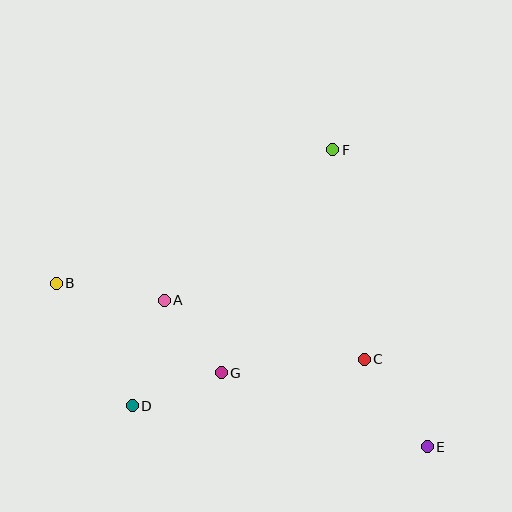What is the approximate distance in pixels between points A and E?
The distance between A and E is approximately 301 pixels.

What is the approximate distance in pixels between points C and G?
The distance between C and G is approximately 144 pixels.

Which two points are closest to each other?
Points A and G are closest to each other.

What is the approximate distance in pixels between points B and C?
The distance between B and C is approximately 317 pixels.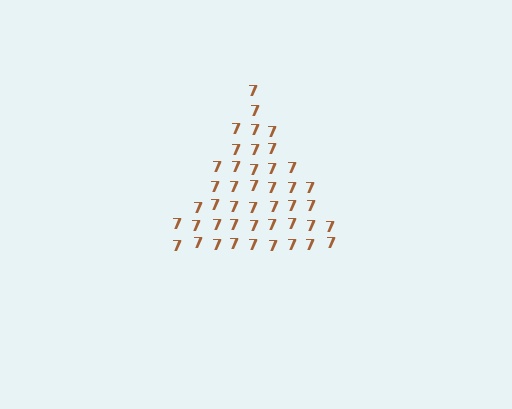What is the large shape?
The large shape is a triangle.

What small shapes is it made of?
It is made of small digit 7's.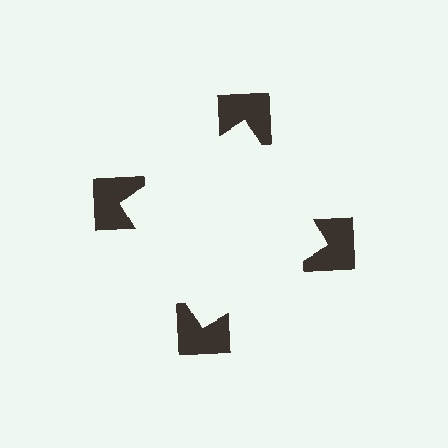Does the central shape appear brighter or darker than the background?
It typically appears slightly brighter than the background, even though no actual brightness change is drawn.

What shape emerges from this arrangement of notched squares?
An illusory square — its edges are inferred from the aligned wedge cuts in the notched squares, not physically drawn.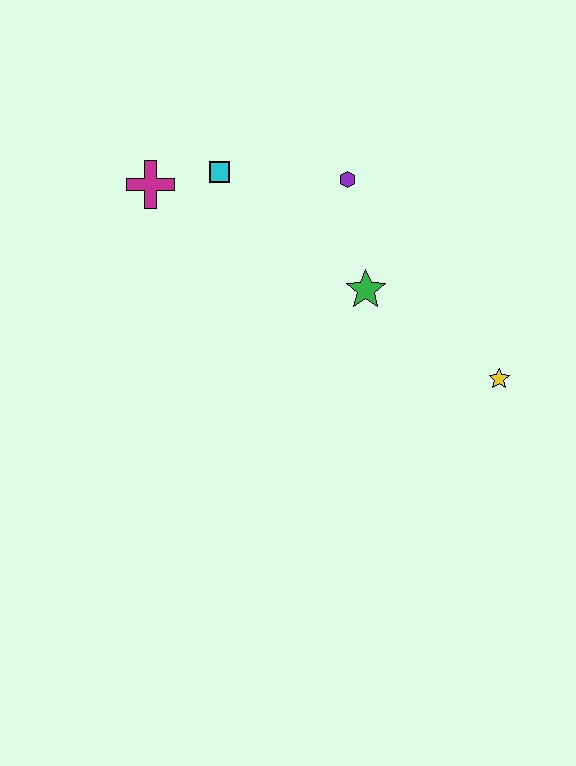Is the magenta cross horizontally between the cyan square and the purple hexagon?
No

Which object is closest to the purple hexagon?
The green star is closest to the purple hexagon.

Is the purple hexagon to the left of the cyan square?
No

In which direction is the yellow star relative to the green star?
The yellow star is to the right of the green star.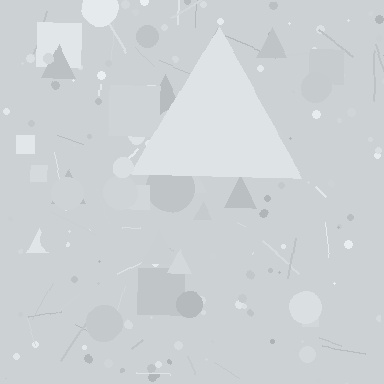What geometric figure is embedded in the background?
A triangle is embedded in the background.